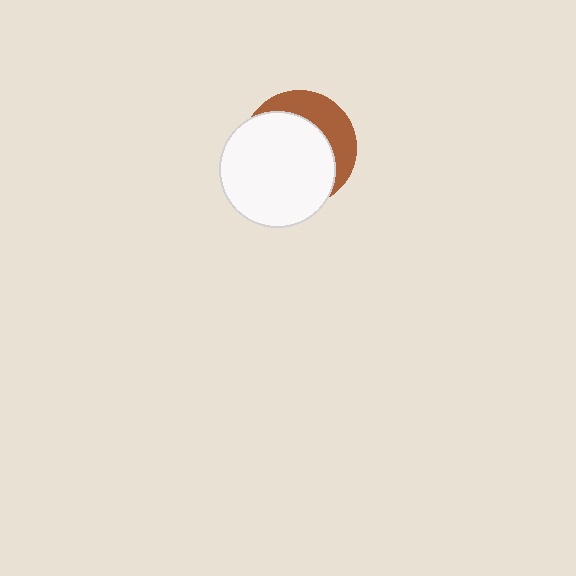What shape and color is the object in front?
The object in front is a white circle.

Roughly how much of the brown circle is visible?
A small part of it is visible (roughly 32%).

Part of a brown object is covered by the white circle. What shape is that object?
It is a circle.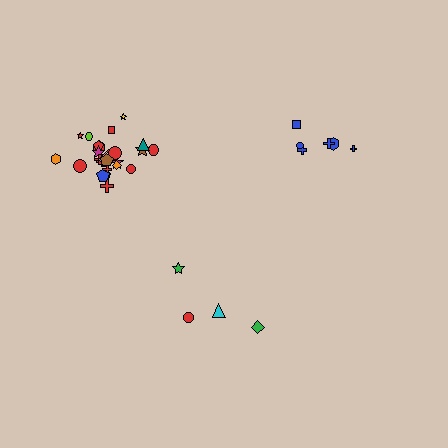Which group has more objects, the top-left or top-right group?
The top-left group.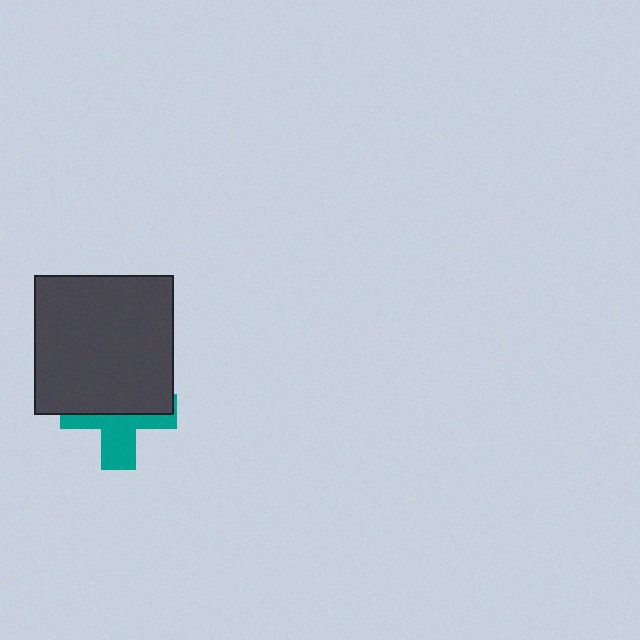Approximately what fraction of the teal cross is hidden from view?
Roughly 56% of the teal cross is hidden behind the dark gray square.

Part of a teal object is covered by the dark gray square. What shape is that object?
It is a cross.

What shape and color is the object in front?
The object in front is a dark gray square.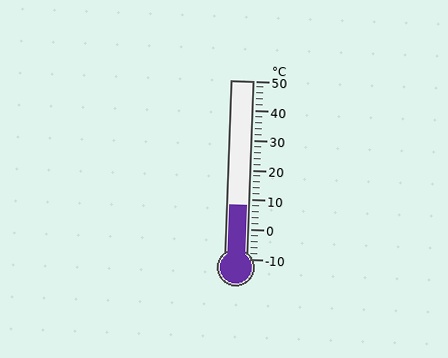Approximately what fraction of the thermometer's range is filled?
The thermometer is filled to approximately 30% of its range.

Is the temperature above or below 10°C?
The temperature is below 10°C.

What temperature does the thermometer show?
The thermometer shows approximately 8°C.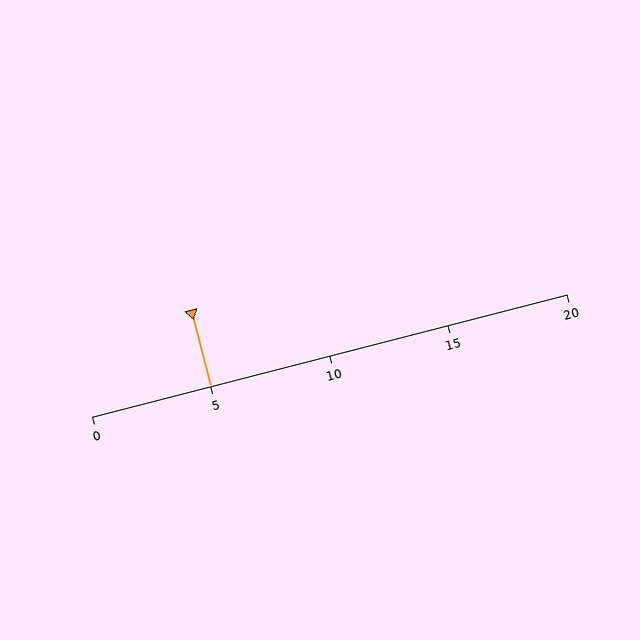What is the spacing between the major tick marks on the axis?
The major ticks are spaced 5 apart.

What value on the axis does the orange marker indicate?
The marker indicates approximately 5.